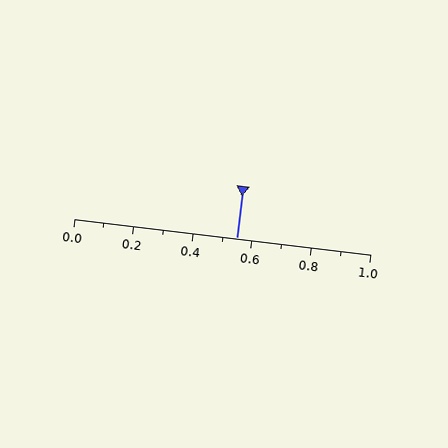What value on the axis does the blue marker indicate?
The marker indicates approximately 0.55.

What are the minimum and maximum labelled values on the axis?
The axis runs from 0.0 to 1.0.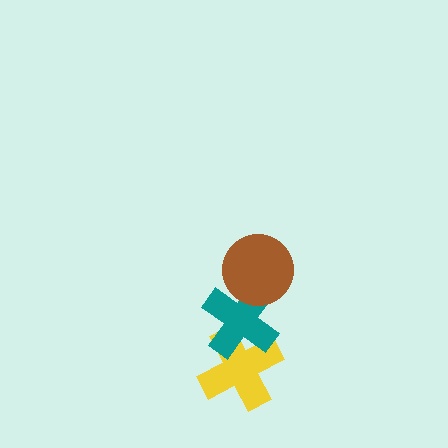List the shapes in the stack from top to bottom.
From top to bottom: the brown circle, the teal cross, the yellow cross.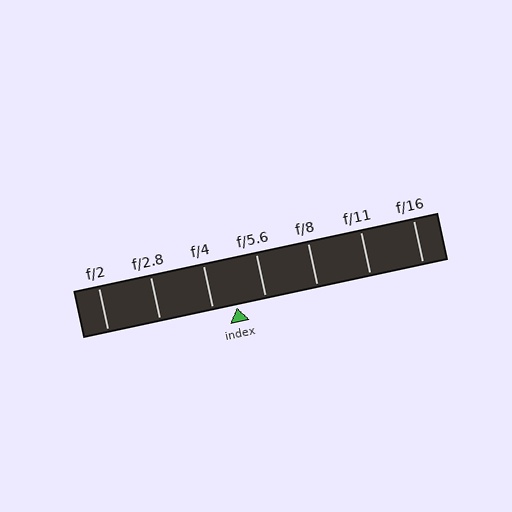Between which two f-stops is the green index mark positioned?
The index mark is between f/4 and f/5.6.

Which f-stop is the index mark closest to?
The index mark is closest to f/4.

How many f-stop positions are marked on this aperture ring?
There are 7 f-stop positions marked.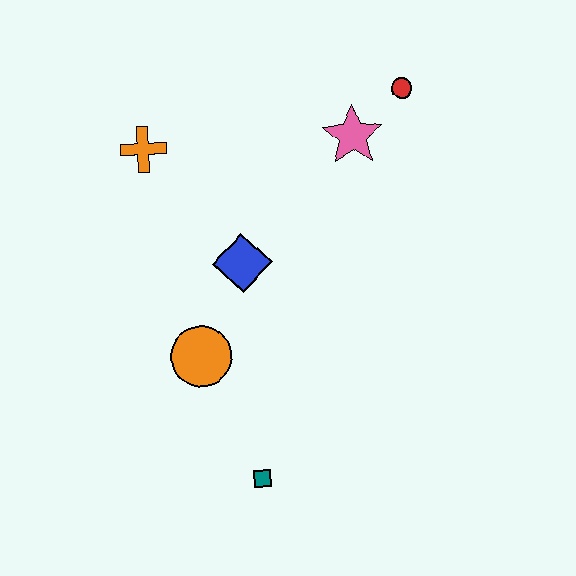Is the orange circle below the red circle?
Yes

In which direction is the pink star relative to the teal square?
The pink star is above the teal square.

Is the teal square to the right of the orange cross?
Yes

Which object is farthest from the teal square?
The red circle is farthest from the teal square.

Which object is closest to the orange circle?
The blue diamond is closest to the orange circle.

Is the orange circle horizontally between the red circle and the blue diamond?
No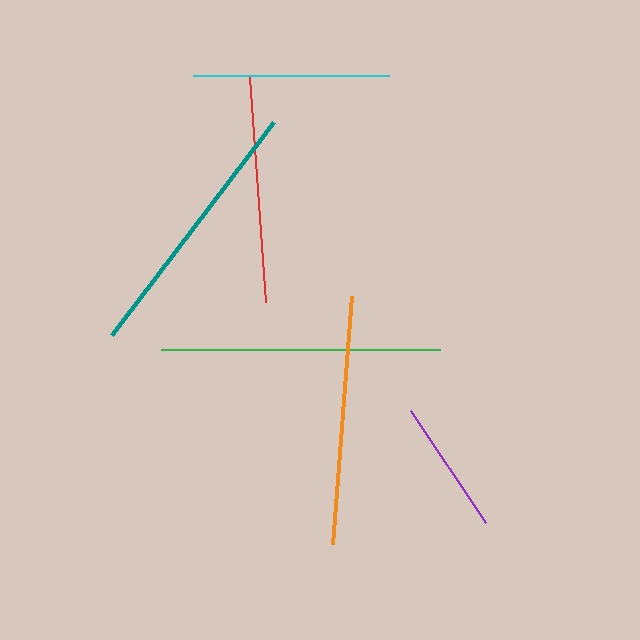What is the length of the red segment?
The red segment is approximately 225 pixels long.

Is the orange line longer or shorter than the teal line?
The teal line is longer than the orange line.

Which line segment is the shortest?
The purple line is the shortest at approximately 135 pixels.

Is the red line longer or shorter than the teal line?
The teal line is longer than the red line.